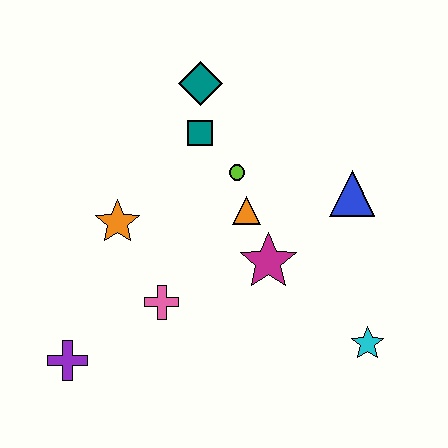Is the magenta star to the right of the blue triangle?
No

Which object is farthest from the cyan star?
The teal diamond is farthest from the cyan star.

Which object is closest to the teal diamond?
The teal square is closest to the teal diamond.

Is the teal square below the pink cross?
No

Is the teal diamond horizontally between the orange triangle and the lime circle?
No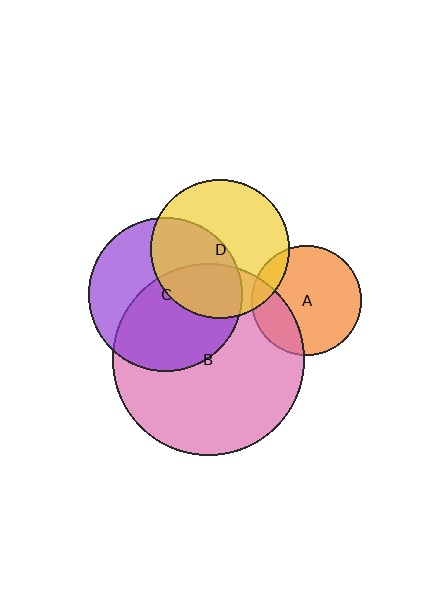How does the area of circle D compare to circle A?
Approximately 1.6 times.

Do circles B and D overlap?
Yes.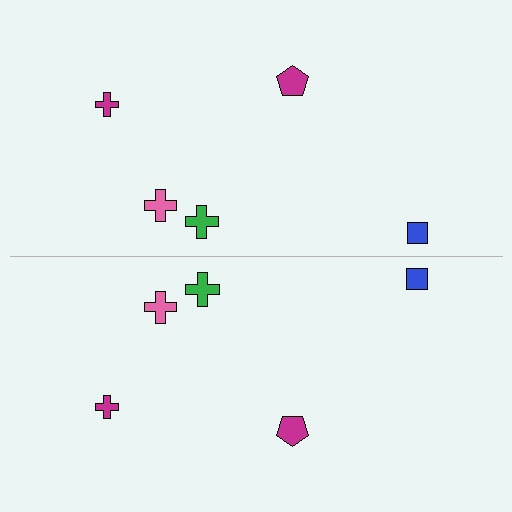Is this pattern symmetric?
Yes, this pattern has bilateral (reflection) symmetry.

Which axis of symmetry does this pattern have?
The pattern has a horizontal axis of symmetry running through the center of the image.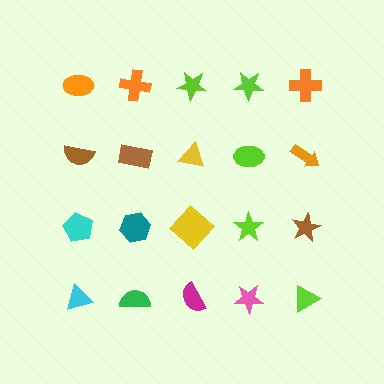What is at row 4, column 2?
A green semicircle.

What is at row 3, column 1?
A cyan pentagon.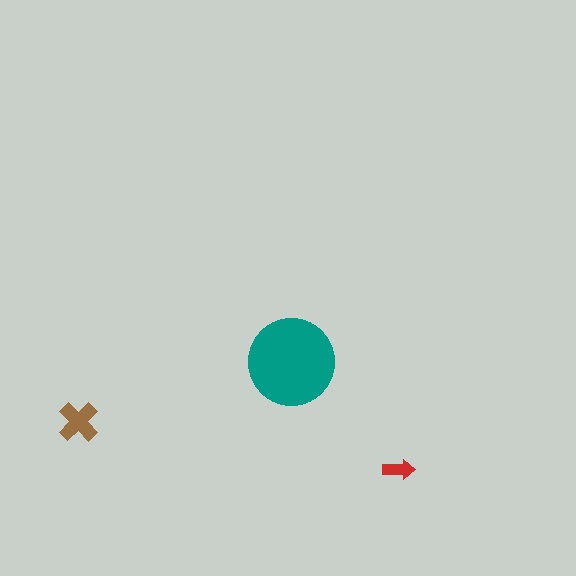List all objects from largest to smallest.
The teal circle, the brown cross, the red arrow.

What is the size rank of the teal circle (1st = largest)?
1st.